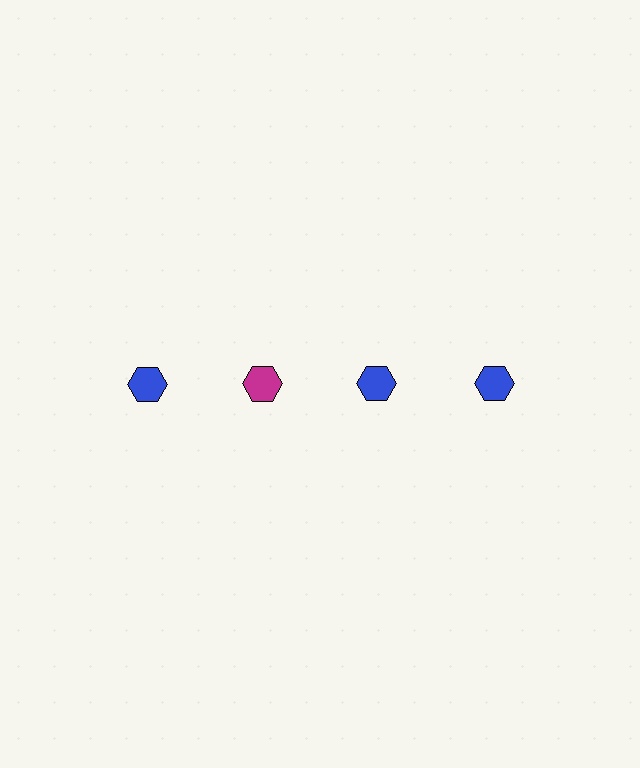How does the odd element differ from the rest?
It has a different color: magenta instead of blue.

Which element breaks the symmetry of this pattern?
The magenta hexagon in the top row, second from left column breaks the symmetry. All other shapes are blue hexagons.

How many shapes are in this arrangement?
There are 4 shapes arranged in a grid pattern.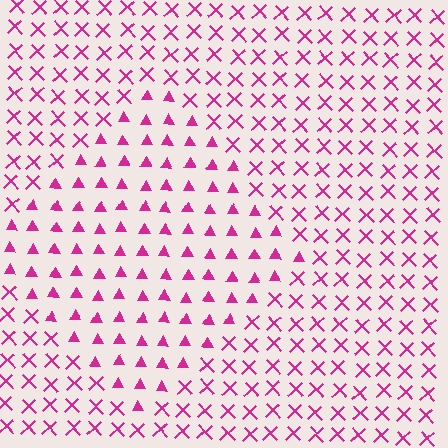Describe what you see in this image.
The image is filled with small magenta elements arranged in a uniform grid. A diamond-shaped region contains triangles, while the surrounding area contains X marks. The boundary is defined purely by the change in element shape.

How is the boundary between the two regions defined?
The boundary is defined by a change in element shape: triangles inside vs. X marks outside. All elements share the same color and spacing.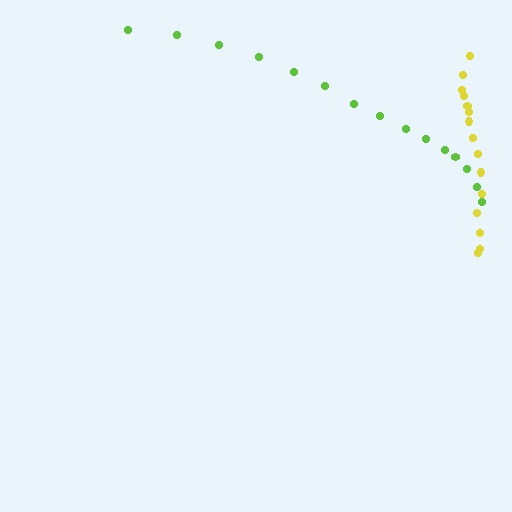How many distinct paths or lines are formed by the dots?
There are 2 distinct paths.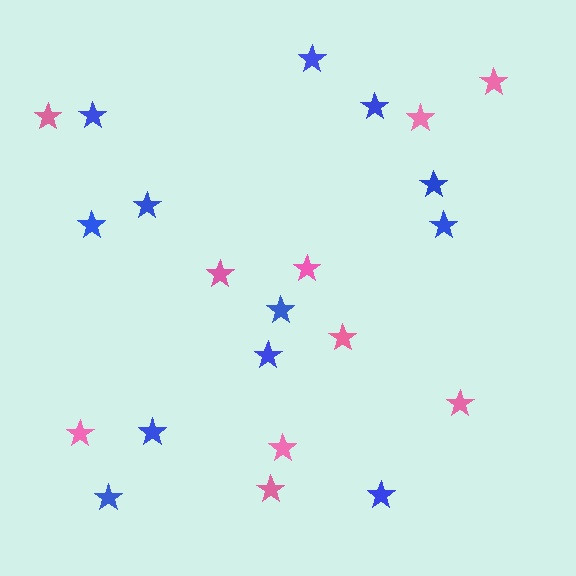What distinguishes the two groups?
There are 2 groups: one group of blue stars (12) and one group of pink stars (10).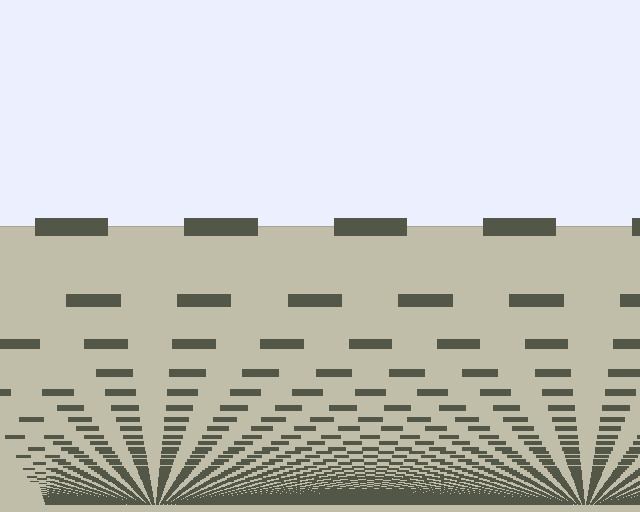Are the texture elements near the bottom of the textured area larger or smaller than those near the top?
Smaller. The gradient is inverted — elements near the bottom are smaller and denser.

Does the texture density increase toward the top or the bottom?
Density increases toward the bottom.